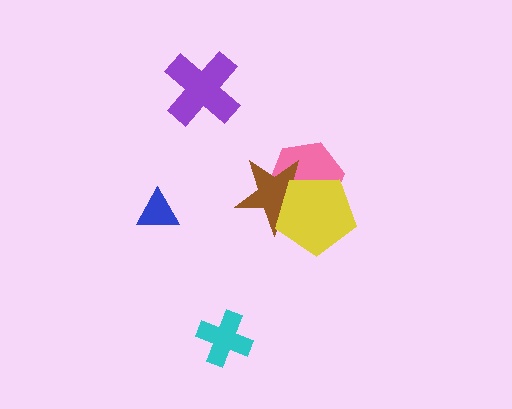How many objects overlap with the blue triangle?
0 objects overlap with the blue triangle.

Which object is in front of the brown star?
The yellow pentagon is in front of the brown star.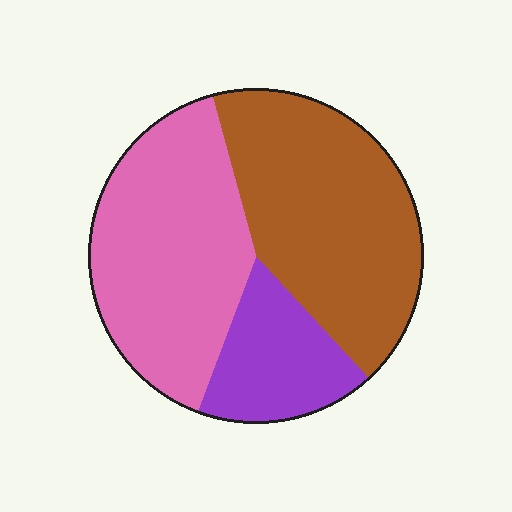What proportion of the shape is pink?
Pink covers roughly 40% of the shape.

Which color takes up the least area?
Purple, at roughly 15%.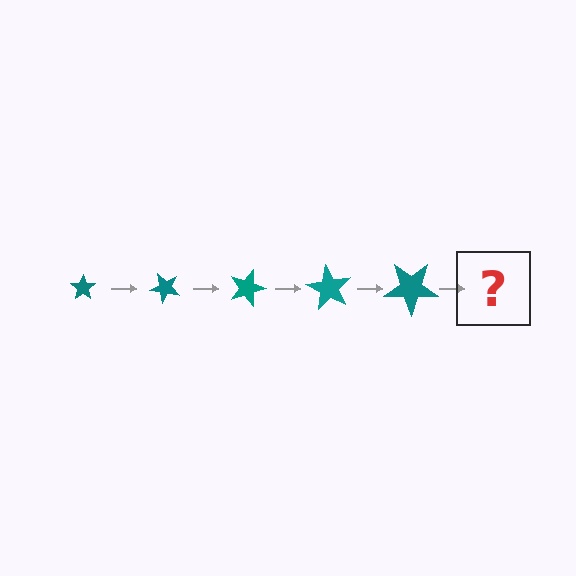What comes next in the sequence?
The next element should be a star, larger than the previous one and rotated 225 degrees from the start.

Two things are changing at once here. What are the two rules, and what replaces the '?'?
The two rules are that the star grows larger each step and it rotates 45 degrees each step. The '?' should be a star, larger than the previous one and rotated 225 degrees from the start.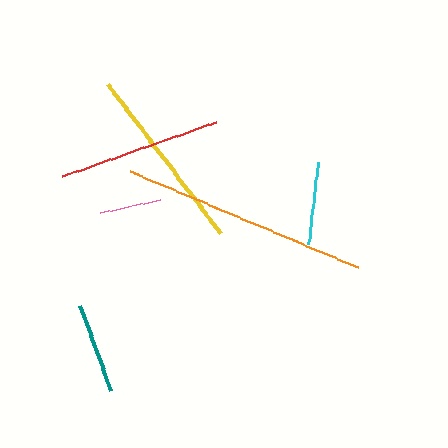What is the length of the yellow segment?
The yellow segment is approximately 186 pixels long.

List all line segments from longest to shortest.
From longest to shortest: orange, yellow, red, teal, cyan, pink.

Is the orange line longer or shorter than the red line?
The orange line is longer than the red line.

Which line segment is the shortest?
The pink line is the shortest at approximately 61 pixels.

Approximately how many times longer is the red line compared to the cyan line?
The red line is approximately 2.0 times the length of the cyan line.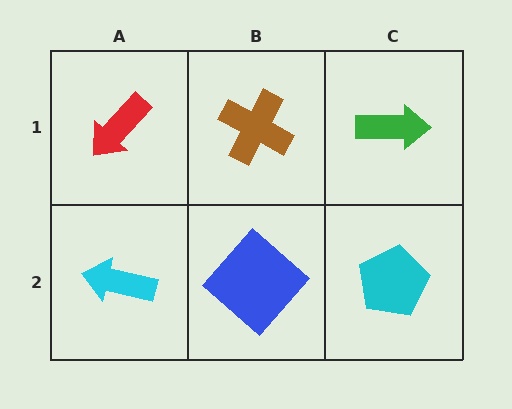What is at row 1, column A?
A red arrow.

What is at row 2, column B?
A blue diamond.